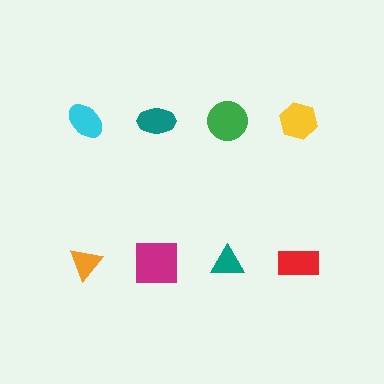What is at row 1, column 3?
A green circle.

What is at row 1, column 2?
A teal ellipse.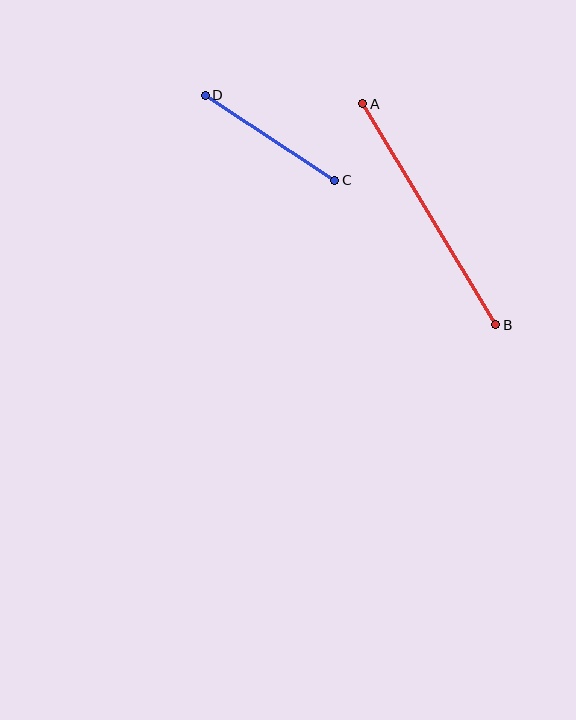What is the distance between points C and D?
The distance is approximately 155 pixels.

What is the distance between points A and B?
The distance is approximately 258 pixels.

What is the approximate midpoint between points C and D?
The midpoint is at approximately (270, 138) pixels.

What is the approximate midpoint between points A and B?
The midpoint is at approximately (429, 214) pixels.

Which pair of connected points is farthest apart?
Points A and B are farthest apart.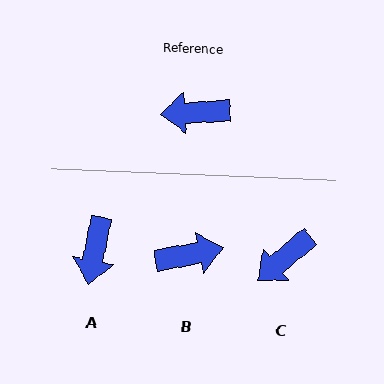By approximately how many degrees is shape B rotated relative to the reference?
Approximately 173 degrees clockwise.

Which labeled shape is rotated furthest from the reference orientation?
B, about 173 degrees away.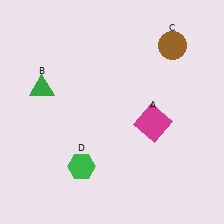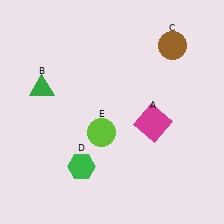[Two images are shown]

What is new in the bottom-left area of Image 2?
A lime circle (E) was added in the bottom-left area of Image 2.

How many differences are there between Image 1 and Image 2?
There is 1 difference between the two images.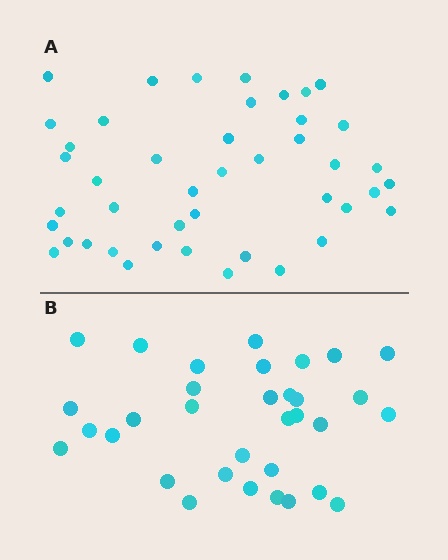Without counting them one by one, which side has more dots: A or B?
Region A (the top region) has more dots.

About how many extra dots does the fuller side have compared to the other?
Region A has roughly 12 or so more dots than region B.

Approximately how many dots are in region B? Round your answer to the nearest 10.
About 30 dots. (The exact count is 33, which rounds to 30.)